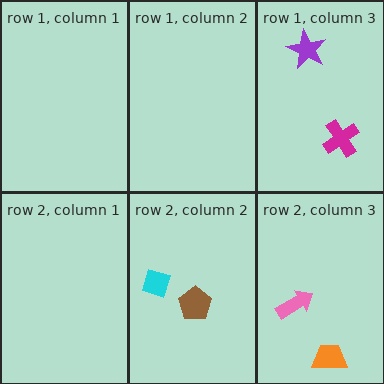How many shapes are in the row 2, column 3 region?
2.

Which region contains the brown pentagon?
The row 2, column 2 region.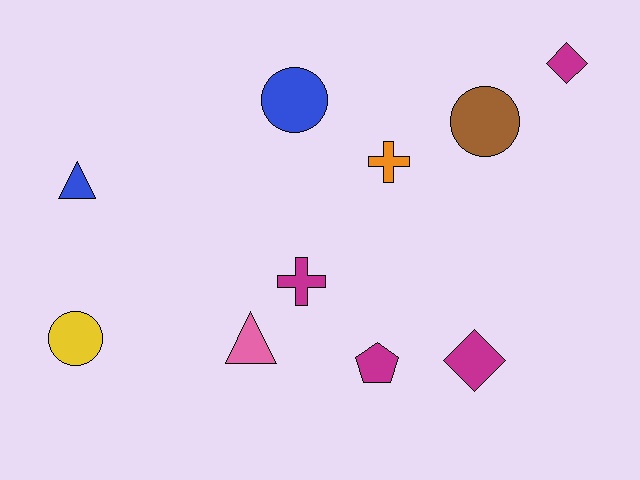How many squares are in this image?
There are no squares.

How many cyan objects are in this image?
There are no cyan objects.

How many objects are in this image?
There are 10 objects.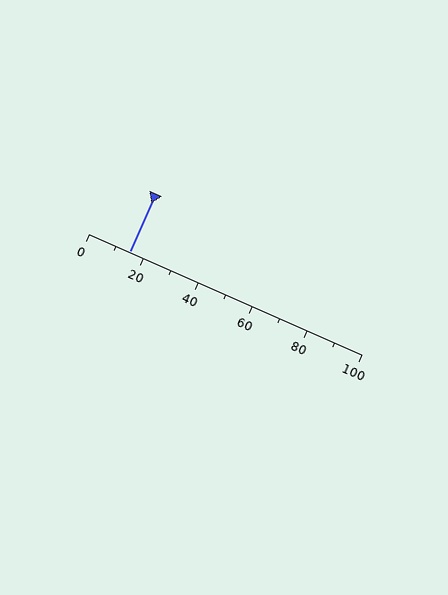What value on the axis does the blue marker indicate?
The marker indicates approximately 15.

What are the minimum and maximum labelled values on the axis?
The axis runs from 0 to 100.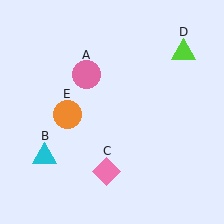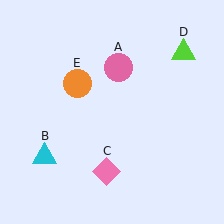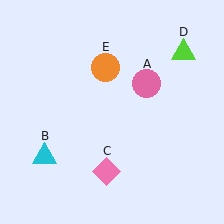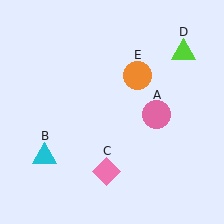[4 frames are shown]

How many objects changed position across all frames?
2 objects changed position: pink circle (object A), orange circle (object E).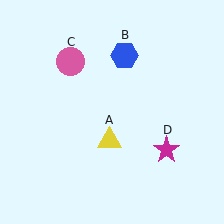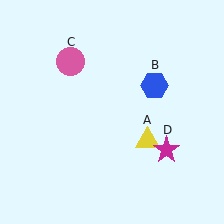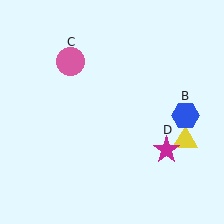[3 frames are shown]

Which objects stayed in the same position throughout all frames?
Pink circle (object C) and magenta star (object D) remained stationary.